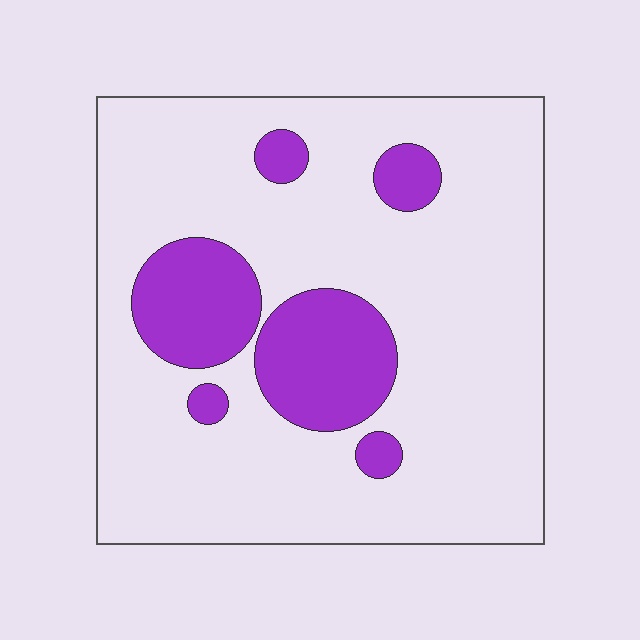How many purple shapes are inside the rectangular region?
6.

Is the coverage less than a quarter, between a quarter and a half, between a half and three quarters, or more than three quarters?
Less than a quarter.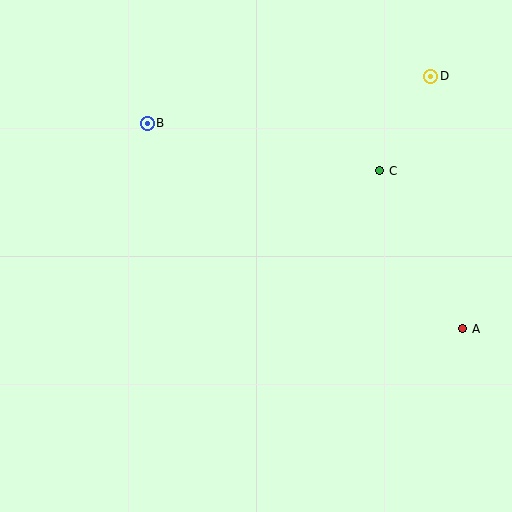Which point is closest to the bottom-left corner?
Point B is closest to the bottom-left corner.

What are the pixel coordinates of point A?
Point A is at (463, 329).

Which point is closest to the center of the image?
Point C at (380, 171) is closest to the center.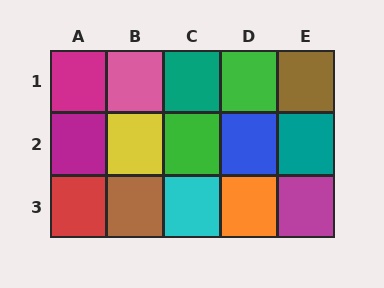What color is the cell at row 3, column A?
Red.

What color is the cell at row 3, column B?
Brown.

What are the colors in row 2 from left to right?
Magenta, yellow, green, blue, teal.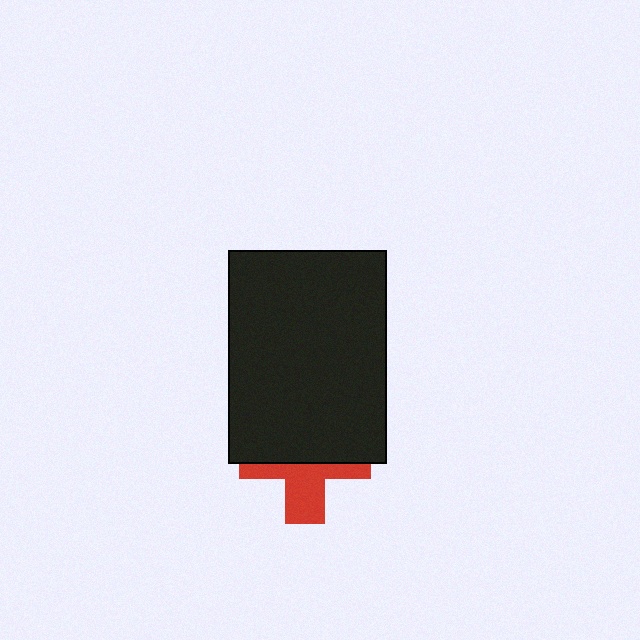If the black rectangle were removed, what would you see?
You would see the complete red cross.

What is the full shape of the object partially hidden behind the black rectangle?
The partially hidden object is a red cross.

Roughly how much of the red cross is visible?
A small part of it is visible (roughly 43%).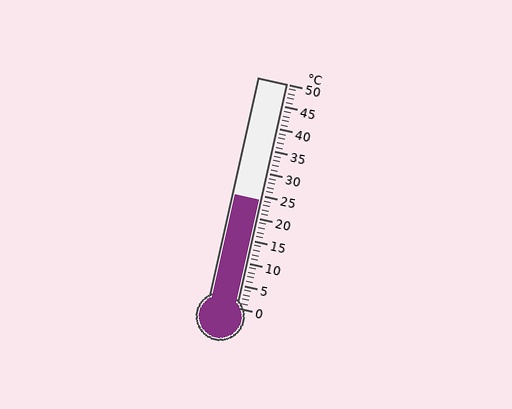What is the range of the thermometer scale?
The thermometer scale ranges from 0°C to 50°C.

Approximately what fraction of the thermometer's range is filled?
The thermometer is filled to approximately 50% of its range.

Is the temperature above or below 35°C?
The temperature is below 35°C.